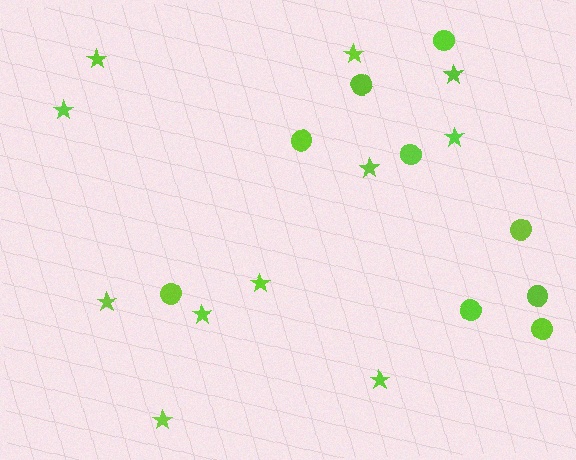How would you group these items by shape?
There are 2 groups: one group of circles (9) and one group of stars (11).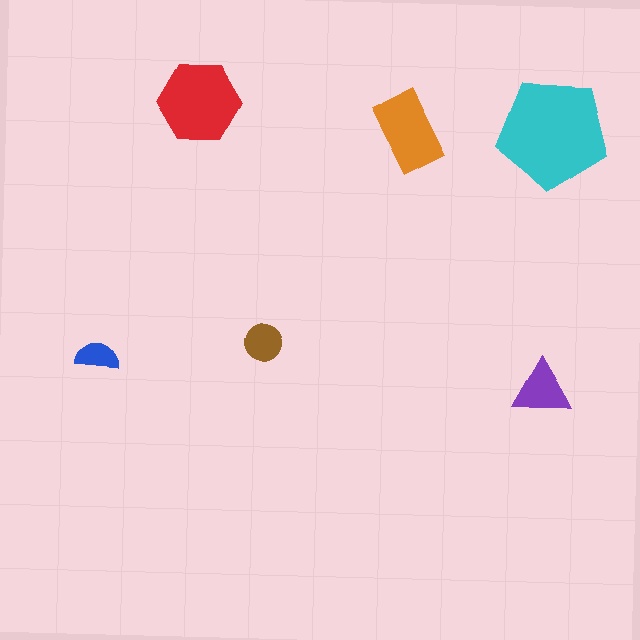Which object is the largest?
The cyan pentagon.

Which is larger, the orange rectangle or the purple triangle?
The orange rectangle.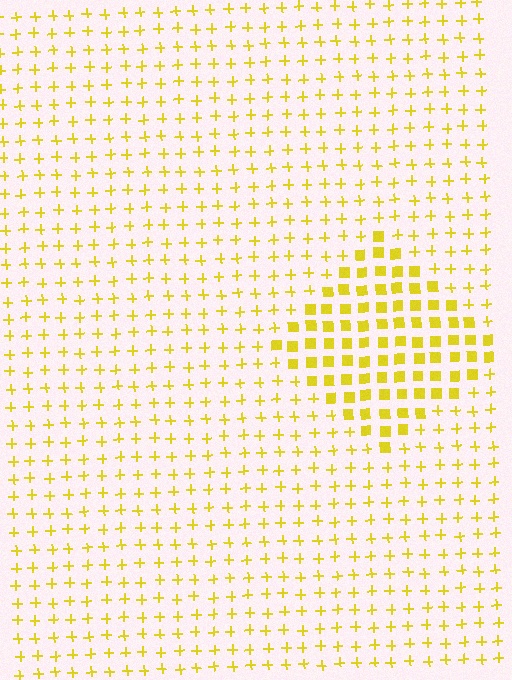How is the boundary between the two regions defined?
The boundary is defined by a change in element shape: squares inside vs. plus signs outside. All elements share the same color and spacing.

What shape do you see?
I see a diamond.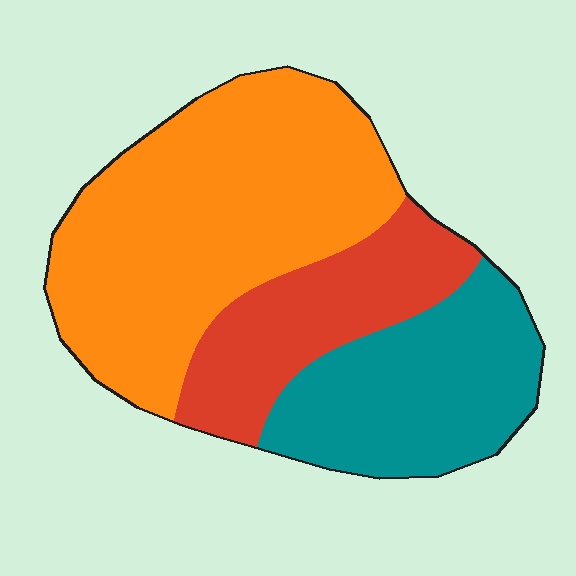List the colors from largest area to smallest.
From largest to smallest: orange, teal, red.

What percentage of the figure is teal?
Teal takes up between a quarter and a half of the figure.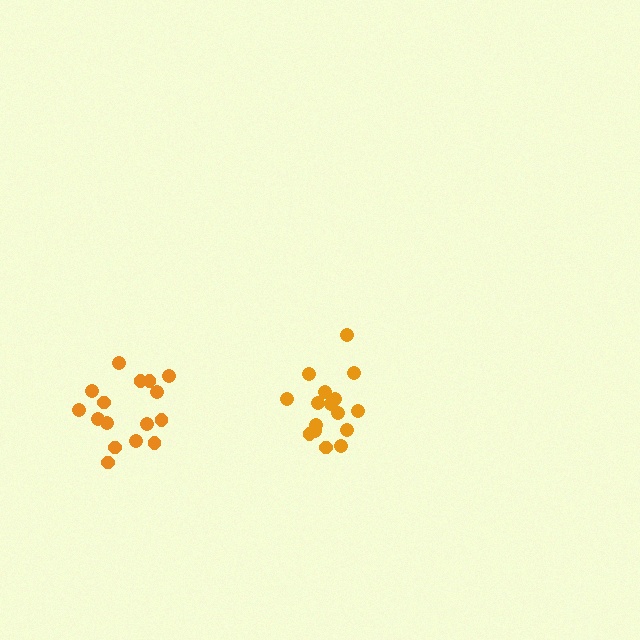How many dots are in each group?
Group 1: 16 dots, Group 2: 16 dots (32 total).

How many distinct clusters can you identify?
There are 2 distinct clusters.